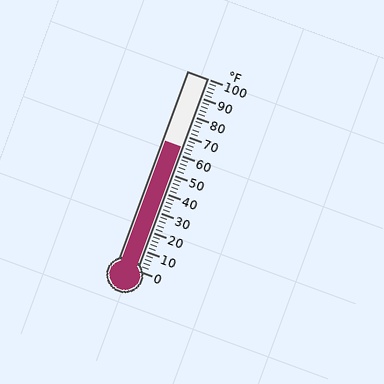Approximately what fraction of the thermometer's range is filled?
The thermometer is filled to approximately 65% of its range.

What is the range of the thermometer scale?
The thermometer scale ranges from 0°F to 100°F.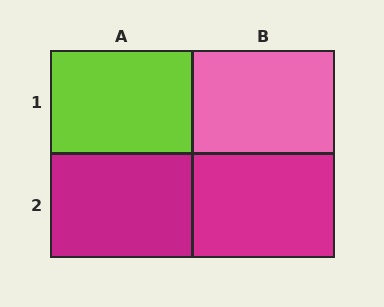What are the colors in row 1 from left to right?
Lime, pink.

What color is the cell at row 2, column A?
Magenta.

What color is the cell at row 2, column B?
Magenta.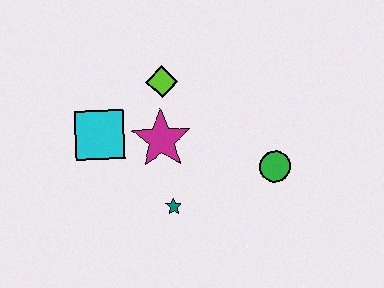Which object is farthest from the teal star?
The lime diamond is farthest from the teal star.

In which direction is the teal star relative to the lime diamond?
The teal star is below the lime diamond.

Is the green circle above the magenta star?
No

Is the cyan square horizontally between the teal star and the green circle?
No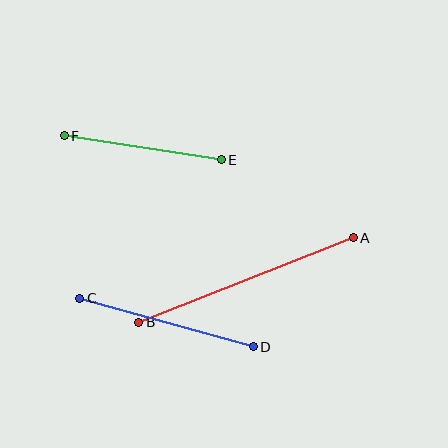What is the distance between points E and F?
The distance is approximately 159 pixels.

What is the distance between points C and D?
The distance is approximately 180 pixels.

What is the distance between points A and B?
The distance is approximately 231 pixels.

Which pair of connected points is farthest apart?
Points A and B are farthest apart.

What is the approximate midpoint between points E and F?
The midpoint is at approximately (143, 148) pixels.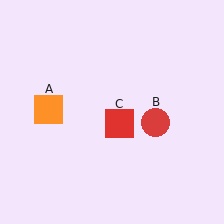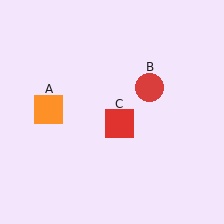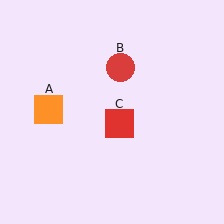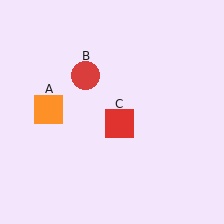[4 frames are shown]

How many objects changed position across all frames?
1 object changed position: red circle (object B).